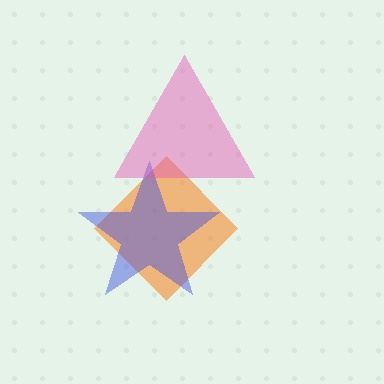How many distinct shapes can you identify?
There are 3 distinct shapes: an orange diamond, a blue star, a pink triangle.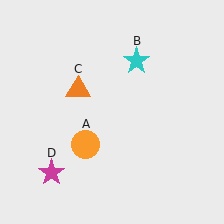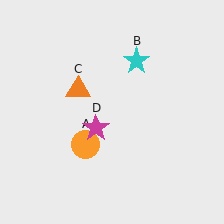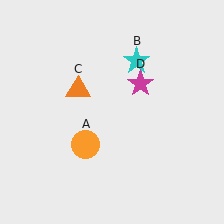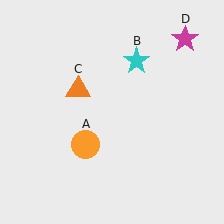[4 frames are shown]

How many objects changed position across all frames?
1 object changed position: magenta star (object D).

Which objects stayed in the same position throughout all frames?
Orange circle (object A) and cyan star (object B) and orange triangle (object C) remained stationary.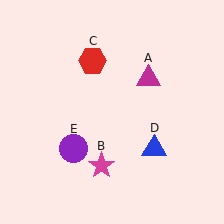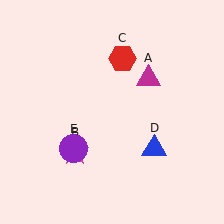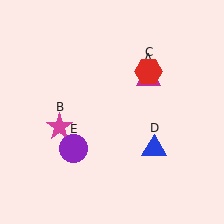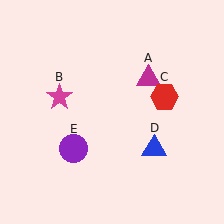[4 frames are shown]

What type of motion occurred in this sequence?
The magenta star (object B), red hexagon (object C) rotated clockwise around the center of the scene.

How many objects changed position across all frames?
2 objects changed position: magenta star (object B), red hexagon (object C).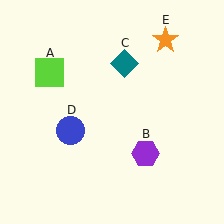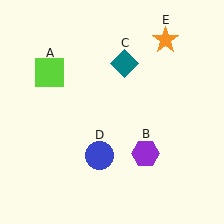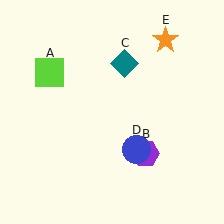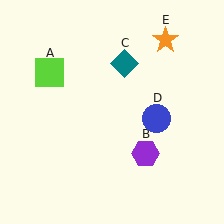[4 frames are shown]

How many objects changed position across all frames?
1 object changed position: blue circle (object D).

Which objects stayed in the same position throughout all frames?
Lime square (object A) and purple hexagon (object B) and teal diamond (object C) and orange star (object E) remained stationary.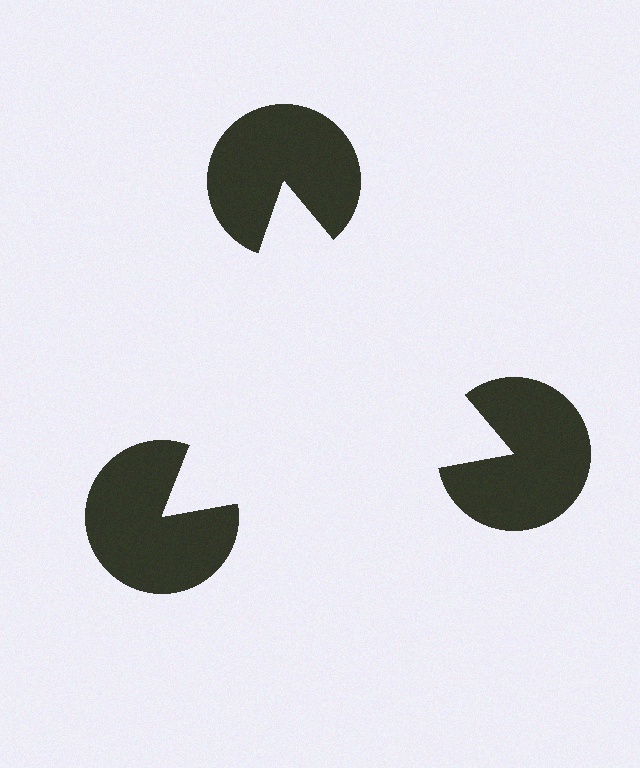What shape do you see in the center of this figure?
An illusory triangle — its edges are inferred from the aligned wedge cuts in the pac-man discs, not physically drawn.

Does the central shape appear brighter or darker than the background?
It typically appears slightly brighter than the background, even though no actual brightness change is drawn.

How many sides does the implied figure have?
3 sides.